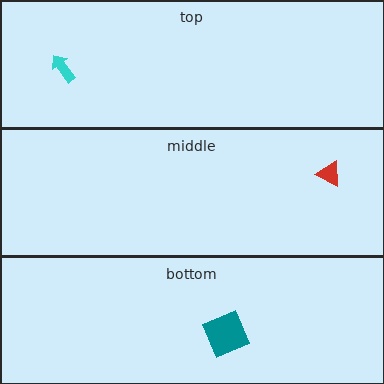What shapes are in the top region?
The cyan arrow.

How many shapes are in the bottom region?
1.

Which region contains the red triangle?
The middle region.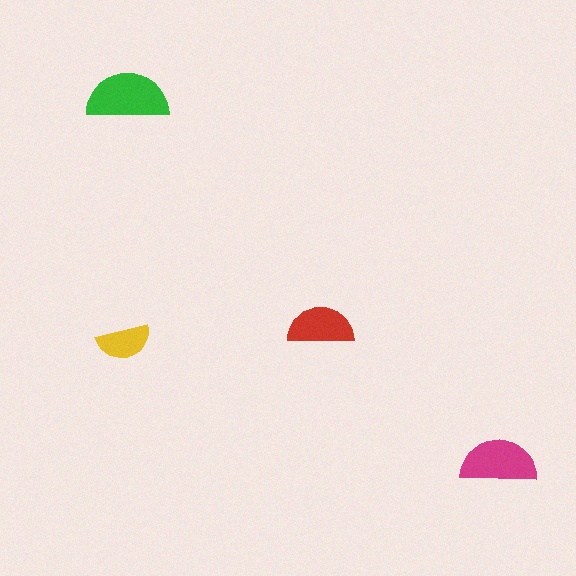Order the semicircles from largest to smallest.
the green one, the magenta one, the red one, the yellow one.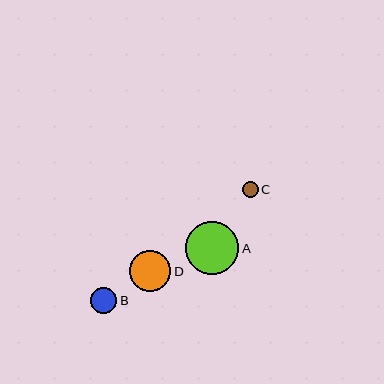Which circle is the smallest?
Circle C is the smallest with a size of approximately 15 pixels.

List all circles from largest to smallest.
From largest to smallest: A, D, B, C.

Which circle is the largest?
Circle A is the largest with a size of approximately 53 pixels.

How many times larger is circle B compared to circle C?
Circle B is approximately 1.7 times the size of circle C.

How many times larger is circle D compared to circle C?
Circle D is approximately 2.7 times the size of circle C.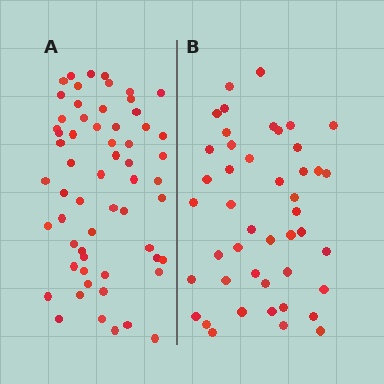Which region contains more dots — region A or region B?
Region A (the left region) has more dots.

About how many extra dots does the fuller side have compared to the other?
Region A has approximately 15 more dots than region B.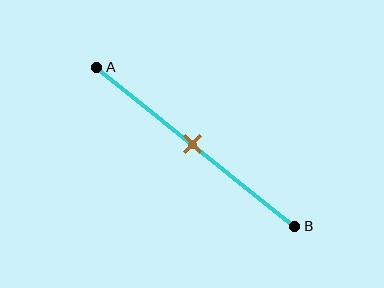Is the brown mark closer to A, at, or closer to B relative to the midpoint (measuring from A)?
The brown mark is approximately at the midpoint of segment AB.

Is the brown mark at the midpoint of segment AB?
Yes, the mark is approximately at the midpoint.